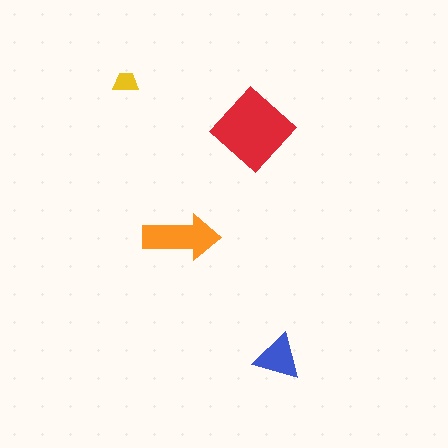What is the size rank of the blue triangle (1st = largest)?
3rd.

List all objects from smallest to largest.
The yellow trapezoid, the blue triangle, the orange arrow, the red diamond.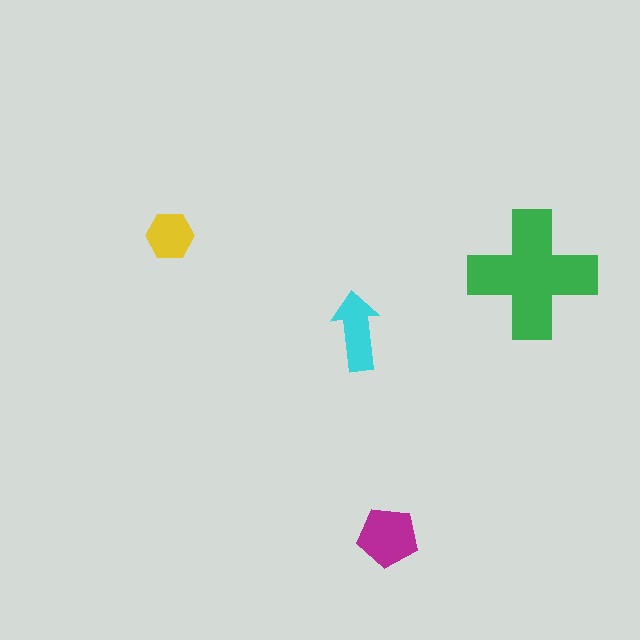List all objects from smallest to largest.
The yellow hexagon, the cyan arrow, the magenta pentagon, the green cross.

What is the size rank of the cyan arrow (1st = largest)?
3rd.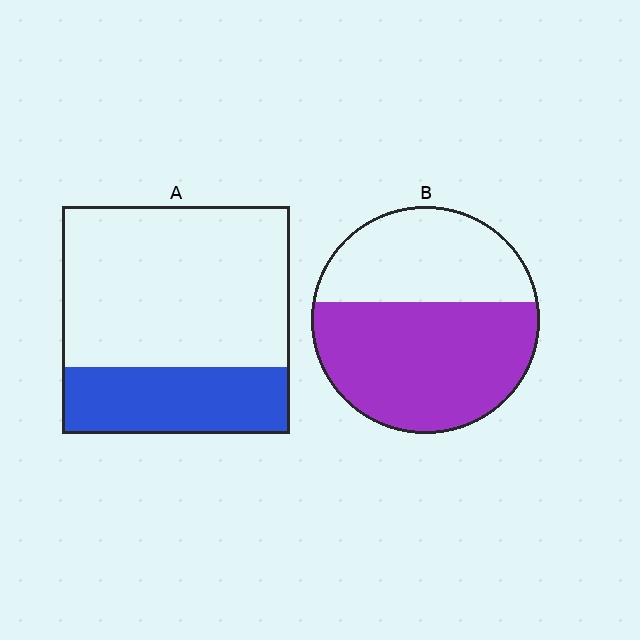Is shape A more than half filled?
No.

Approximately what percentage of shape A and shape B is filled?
A is approximately 30% and B is approximately 60%.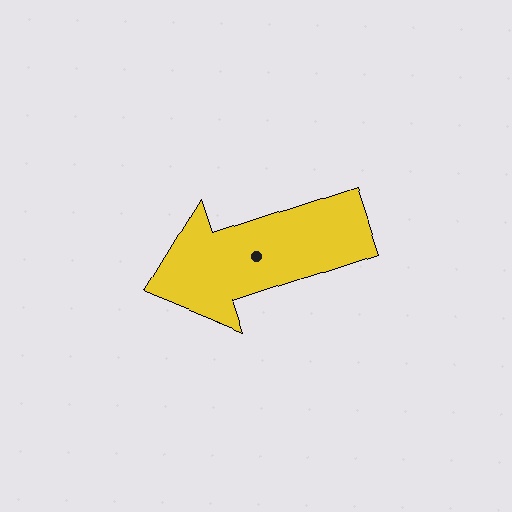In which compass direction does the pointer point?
West.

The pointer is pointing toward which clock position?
Roughly 8 o'clock.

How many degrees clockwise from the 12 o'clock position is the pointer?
Approximately 252 degrees.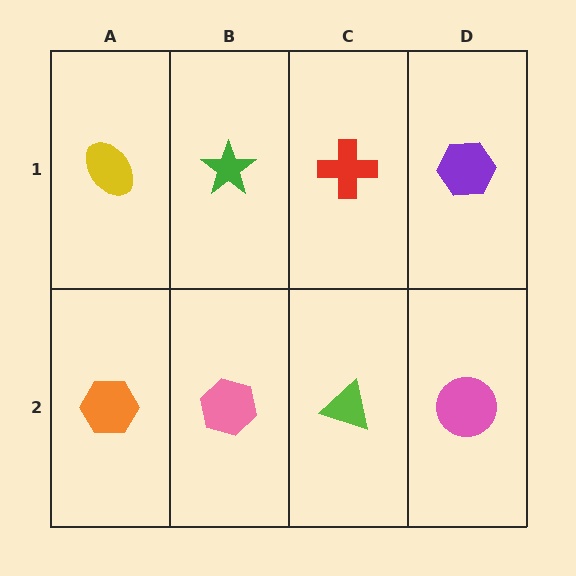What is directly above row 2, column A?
A yellow ellipse.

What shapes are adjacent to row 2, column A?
A yellow ellipse (row 1, column A), a pink hexagon (row 2, column B).